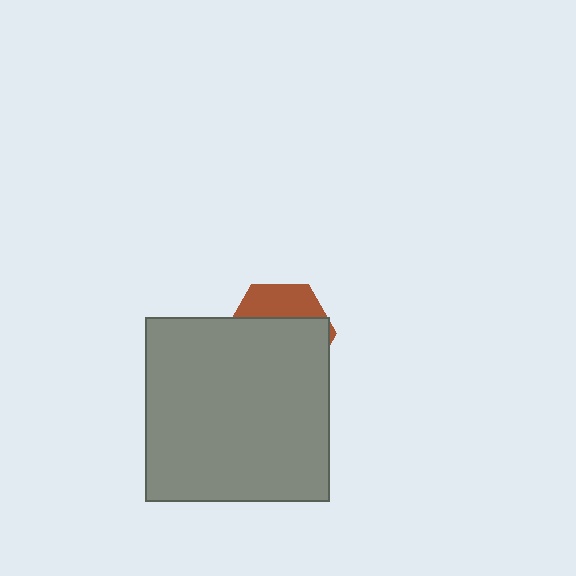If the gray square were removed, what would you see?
You would see the complete brown hexagon.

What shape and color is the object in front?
The object in front is a gray square.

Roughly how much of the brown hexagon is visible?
A small part of it is visible (roughly 31%).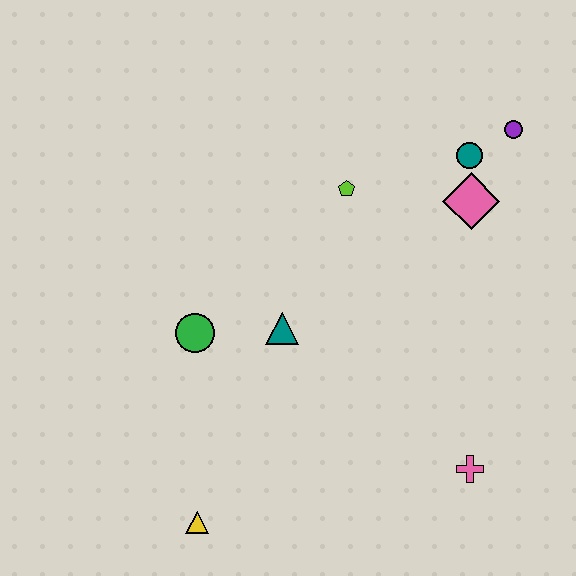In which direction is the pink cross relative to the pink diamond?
The pink cross is below the pink diamond.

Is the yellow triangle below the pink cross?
Yes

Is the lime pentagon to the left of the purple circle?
Yes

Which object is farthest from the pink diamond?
The yellow triangle is farthest from the pink diamond.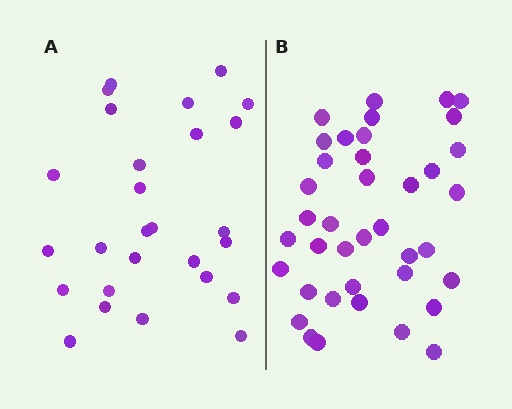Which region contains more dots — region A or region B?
Region B (the right region) has more dots.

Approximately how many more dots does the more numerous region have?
Region B has roughly 12 or so more dots than region A.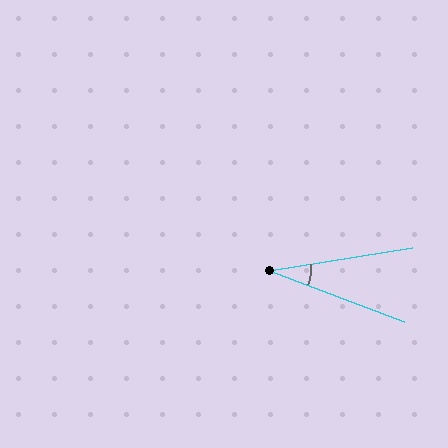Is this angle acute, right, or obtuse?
It is acute.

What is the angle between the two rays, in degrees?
Approximately 30 degrees.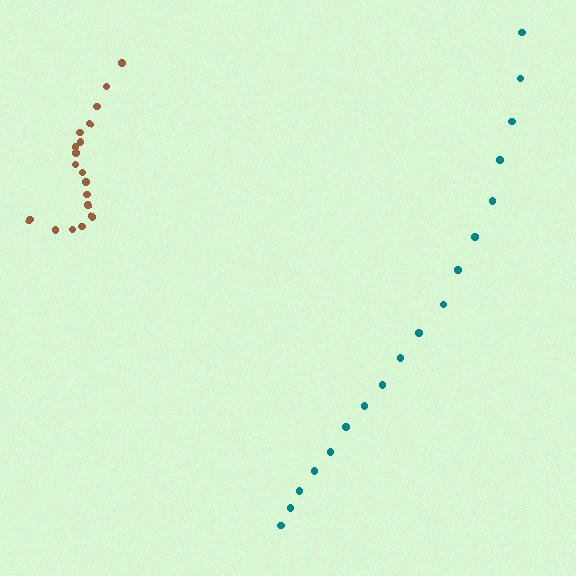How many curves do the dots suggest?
There are 2 distinct paths.